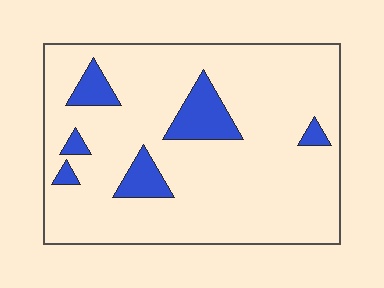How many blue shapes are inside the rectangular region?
6.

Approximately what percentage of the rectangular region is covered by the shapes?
Approximately 10%.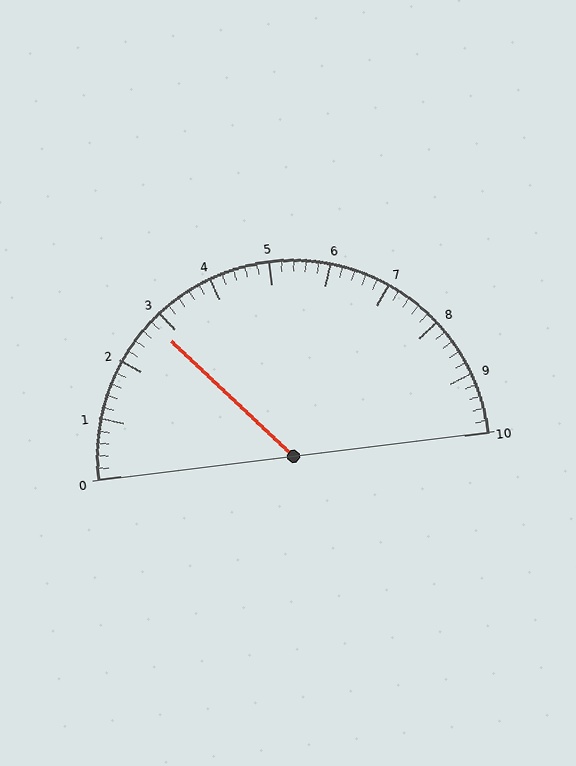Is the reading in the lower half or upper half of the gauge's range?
The reading is in the lower half of the range (0 to 10).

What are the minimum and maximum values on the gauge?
The gauge ranges from 0 to 10.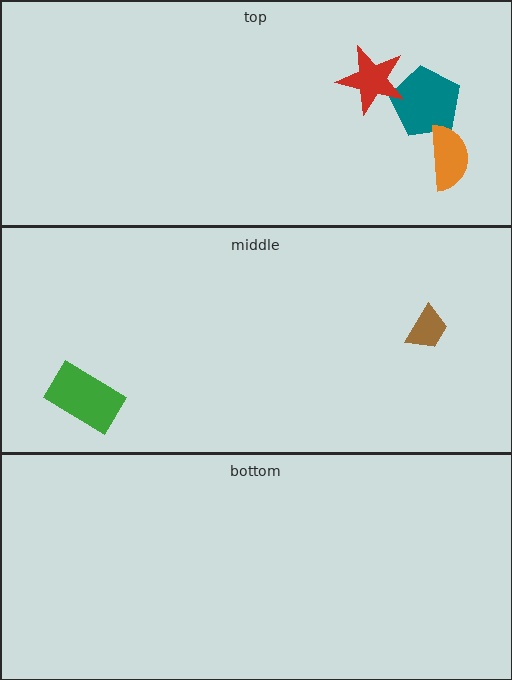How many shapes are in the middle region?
2.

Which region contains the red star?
The top region.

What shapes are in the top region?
The teal pentagon, the orange semicircle, the red star.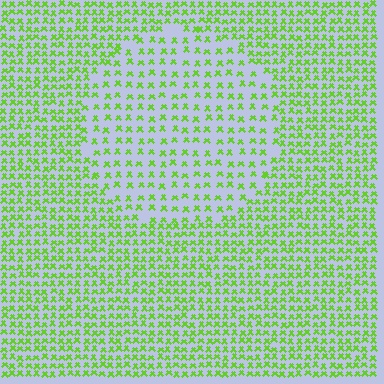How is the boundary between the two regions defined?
The boundary is defined by a change in element density (approximately 1.9x ratio). All elements are the same color, size, and shape.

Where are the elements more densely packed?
The elements are more densely packed outside the circle boundary.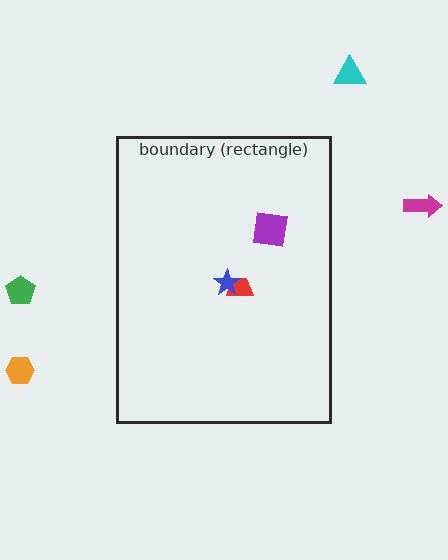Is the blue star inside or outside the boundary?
Inside.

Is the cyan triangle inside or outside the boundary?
Outside.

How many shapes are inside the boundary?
3 inside, 4 outside.